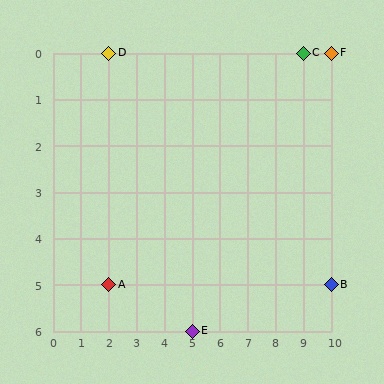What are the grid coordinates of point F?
Point F is at grid coordinates (10, 0).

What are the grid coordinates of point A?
Point A is at grid coordinates (2, 5).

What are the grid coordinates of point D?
Point D is at grid coordinates (2, 0).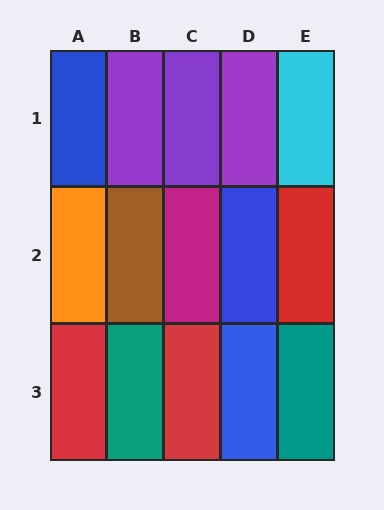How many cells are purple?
3 cells are purple.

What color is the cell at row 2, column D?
Blue.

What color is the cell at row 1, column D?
Purple.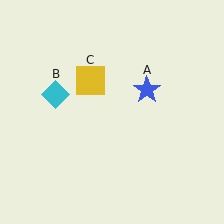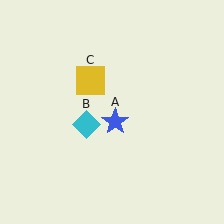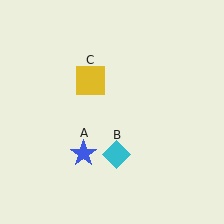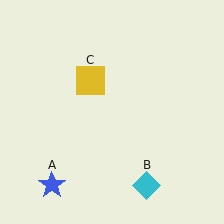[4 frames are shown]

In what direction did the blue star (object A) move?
The blue star (object A) moved down and to the left.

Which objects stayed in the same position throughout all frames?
Yellow square (object C) remained stationary.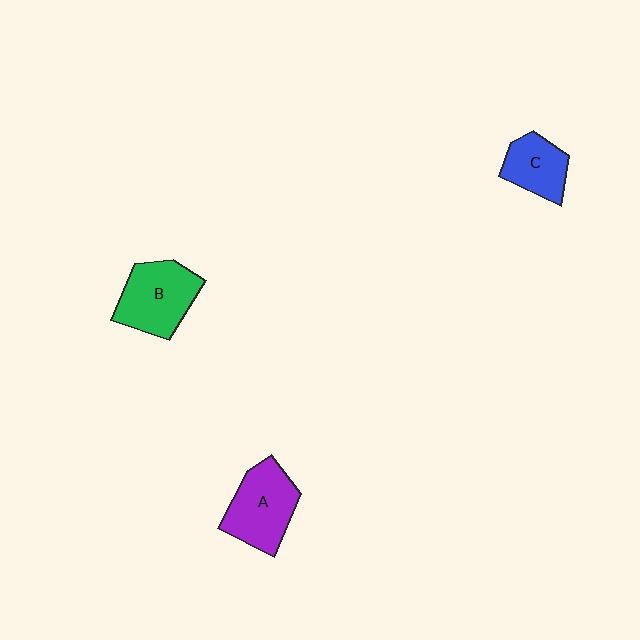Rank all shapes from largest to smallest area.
From largest to smallest: B (green), A (purple), C (blue).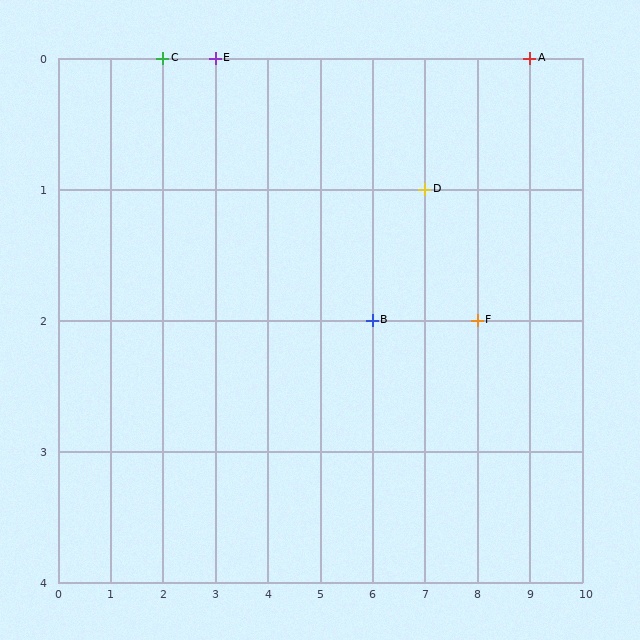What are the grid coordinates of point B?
Point B is at grid coordinates (6, 2).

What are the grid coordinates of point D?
Point D is at grid coordinates (7, 1).